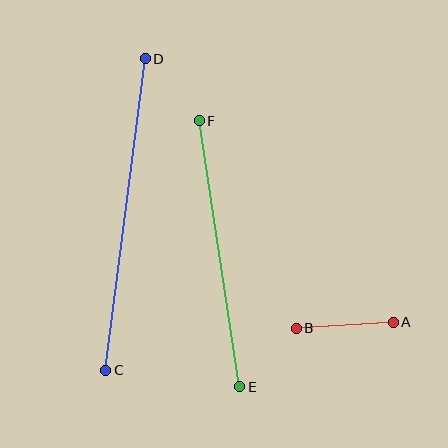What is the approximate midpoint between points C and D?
The midpoint is at approximately (125, 215) pixels.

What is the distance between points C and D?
The distance is approximately 314 pixels.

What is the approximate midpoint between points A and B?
The midpoint is at approximately (345, 325) pixels.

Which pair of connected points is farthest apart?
Points C and D are farthest apart.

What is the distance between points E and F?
The distance is approximately 269 pixels.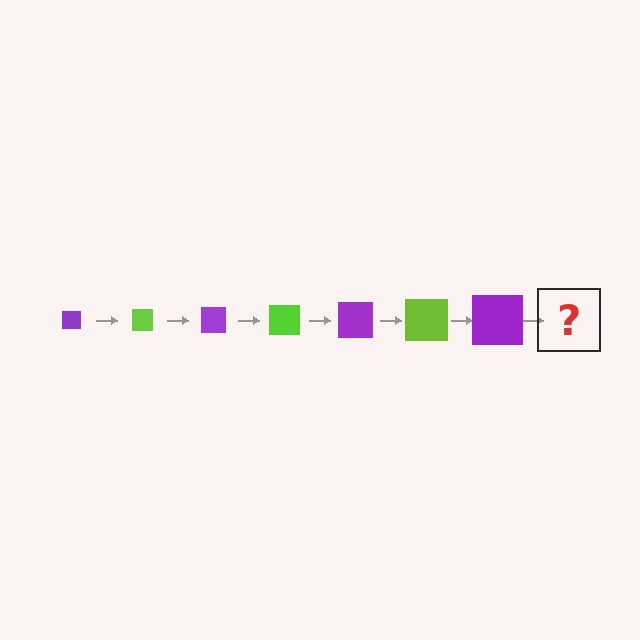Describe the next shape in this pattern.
It should be a lime square, larger than the previous one.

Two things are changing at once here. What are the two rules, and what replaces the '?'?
The two rules are that the square grows larger each step and the color cycles through purple and lime. The '?' should be a lime square, larger than the previous one.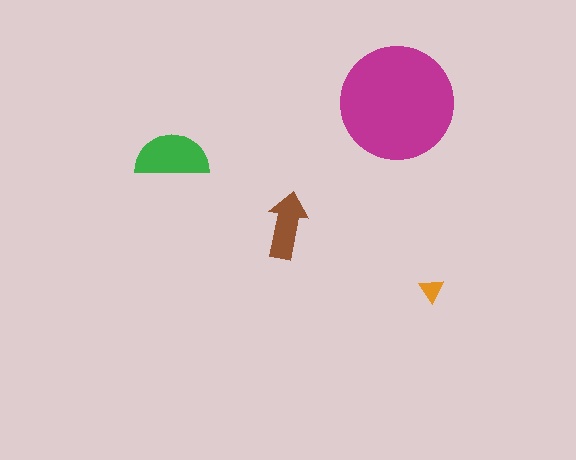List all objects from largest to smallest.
The magenta circle, the green semicircle, the brown arrow, the orange triangle.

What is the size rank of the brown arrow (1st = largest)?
3rd.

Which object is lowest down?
The orange triangle is bottommost.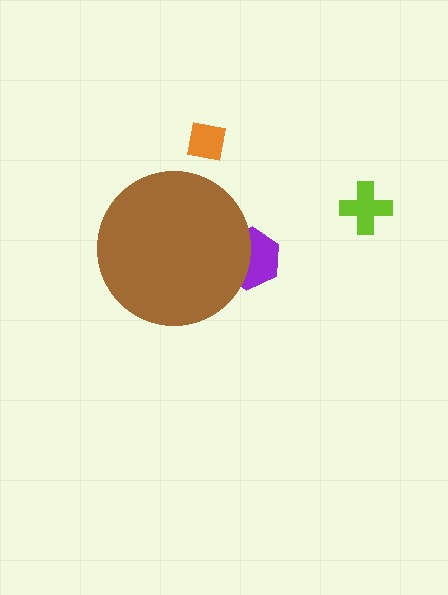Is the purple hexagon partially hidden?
Yes, the purple hexagon is partially hidden behind the brown circle.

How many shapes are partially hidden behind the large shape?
1 shape is partially hidden.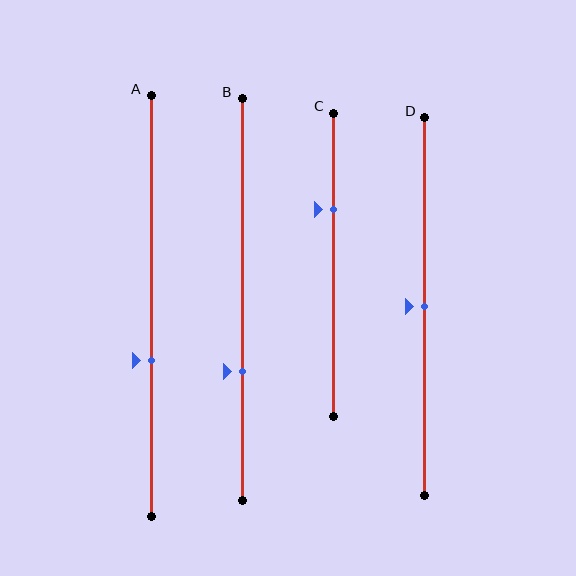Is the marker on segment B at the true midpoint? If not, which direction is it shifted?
No, the marker on segment B is shifted downward by about 18% of the segment length.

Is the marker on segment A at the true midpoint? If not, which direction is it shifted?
No, the marker on segment A is shifted downward by about 13% of the segment length.